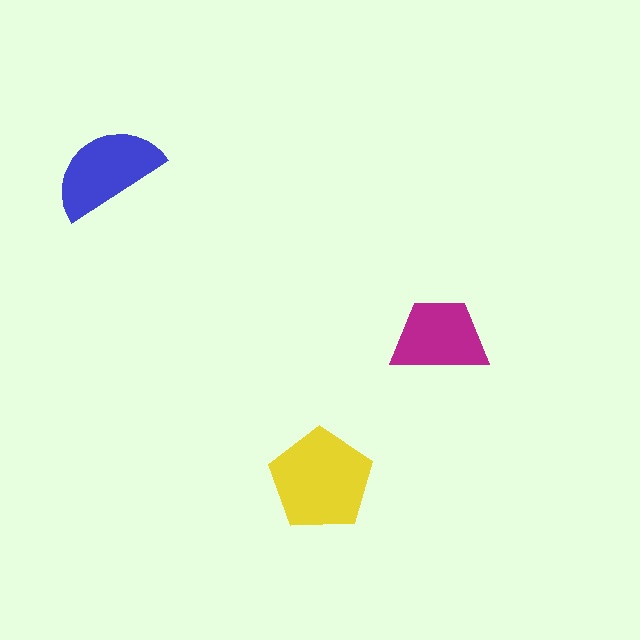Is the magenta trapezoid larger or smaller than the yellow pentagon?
Smaller.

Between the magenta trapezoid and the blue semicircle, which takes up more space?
The blue semicircle.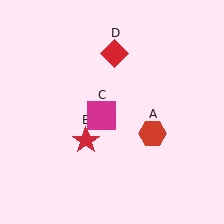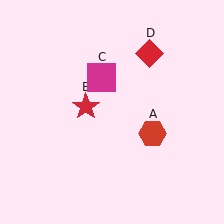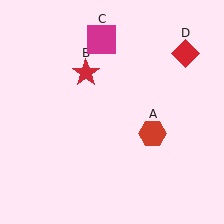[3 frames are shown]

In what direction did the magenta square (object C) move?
The magenta square (object C) moved up.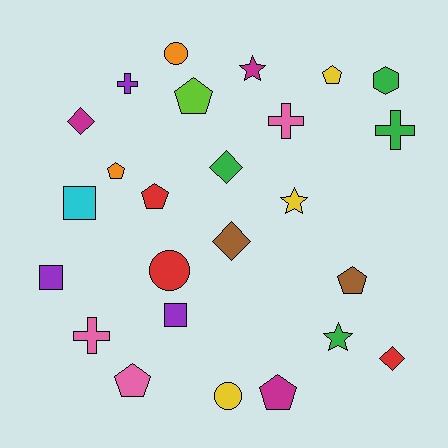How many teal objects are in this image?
There are no teal objects.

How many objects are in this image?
There are 25 objects.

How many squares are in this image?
There are 3 squares.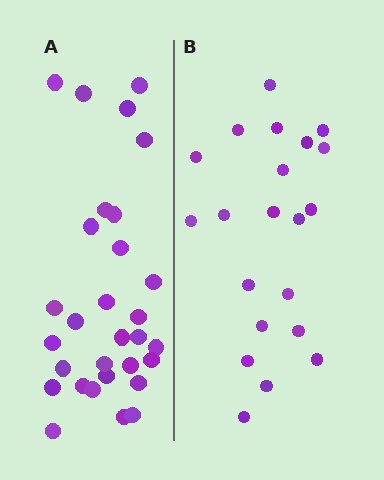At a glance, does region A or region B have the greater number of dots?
Region A (the left region) has more dots.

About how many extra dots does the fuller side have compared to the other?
Region A has roughly 8 or so more dots than region B.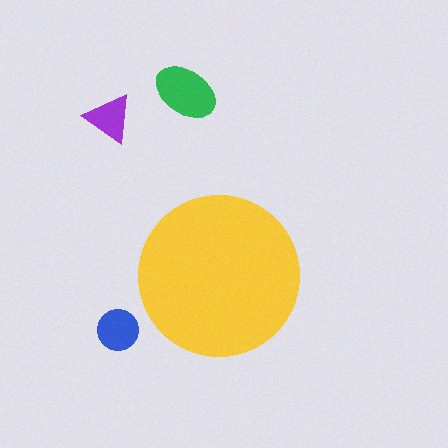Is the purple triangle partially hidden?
No, the purple triangle is fully visible.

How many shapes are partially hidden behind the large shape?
0 shapes are partially hidden.